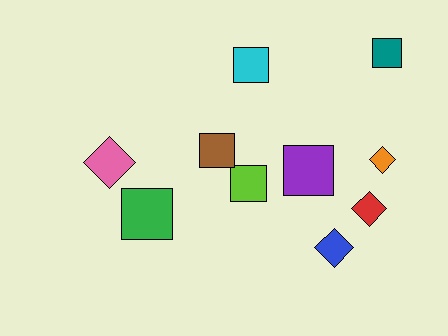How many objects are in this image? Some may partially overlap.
There are 10 objects.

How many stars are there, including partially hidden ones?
There are no stars.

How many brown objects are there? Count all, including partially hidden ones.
There is 1 brown object.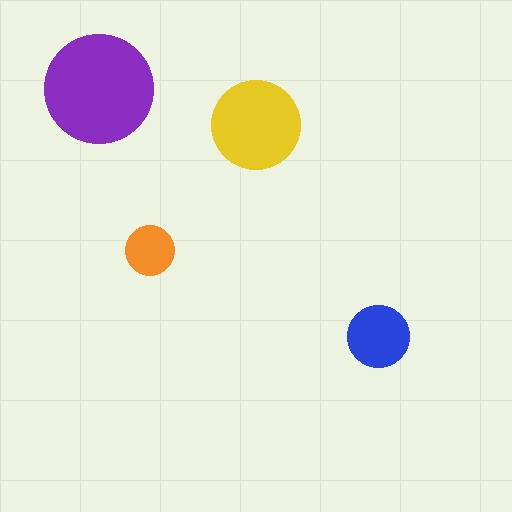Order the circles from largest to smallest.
the purple one, the yellow one, the blue one, the orange one.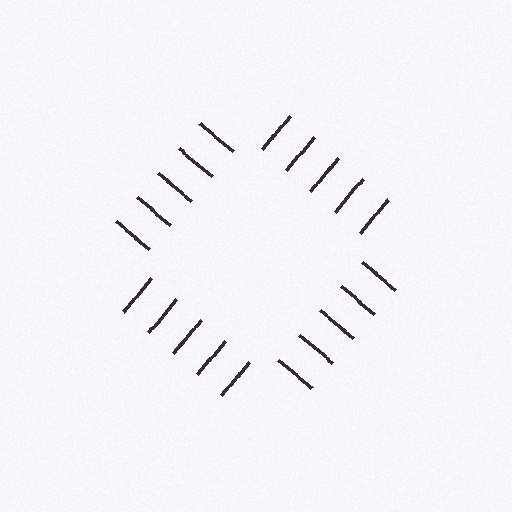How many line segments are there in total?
20 — 5 along each of the 4 edges.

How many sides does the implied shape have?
4 sides — the line-ends trace a square.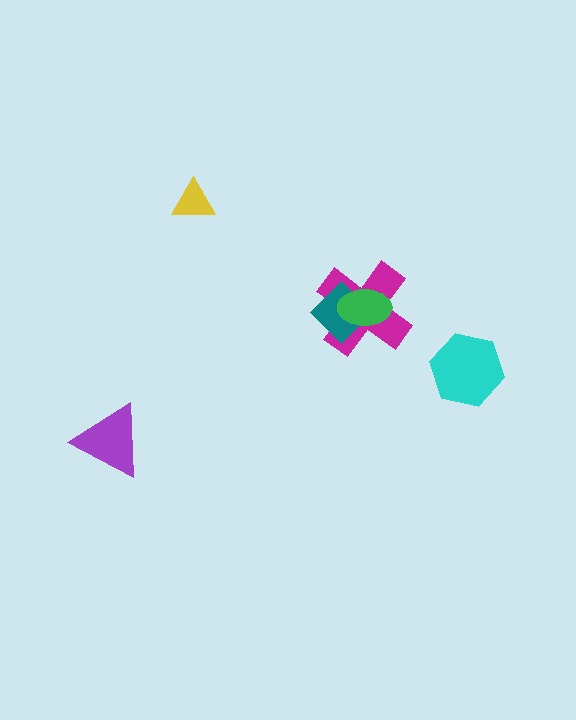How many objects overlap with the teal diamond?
2 objects overlap with the teal diamond.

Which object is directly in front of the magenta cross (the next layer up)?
The teal diamond is directly in front of the magenta cross.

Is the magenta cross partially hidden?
Yes, it is partially covered by another shape.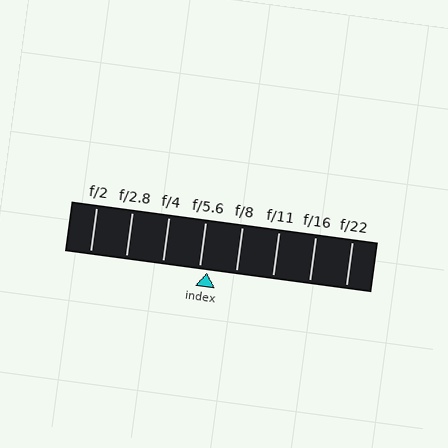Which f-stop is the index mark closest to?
The index mark is closest to f/5.6.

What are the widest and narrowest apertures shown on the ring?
The widest aperture shown is f/2 and the narrowest is f/22.